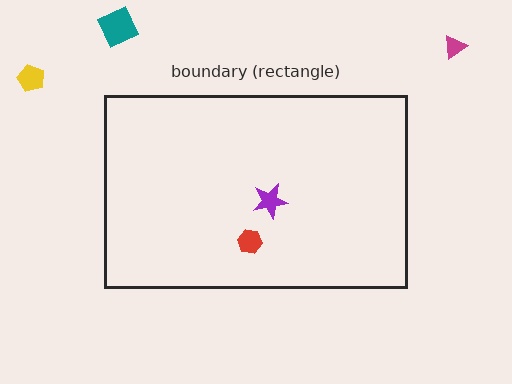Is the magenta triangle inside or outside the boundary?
Outside.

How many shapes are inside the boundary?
2 inside, 3 outside.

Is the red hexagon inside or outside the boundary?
Inside.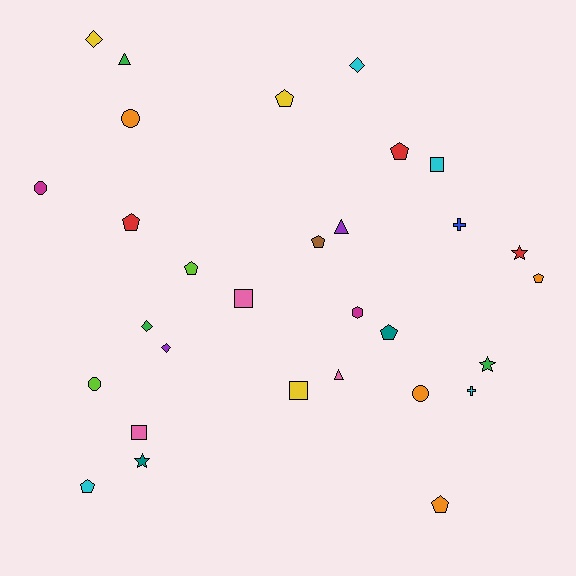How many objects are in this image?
There are 30 objects.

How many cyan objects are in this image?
There are 4 cyan objects.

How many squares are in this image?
There are 4 squares.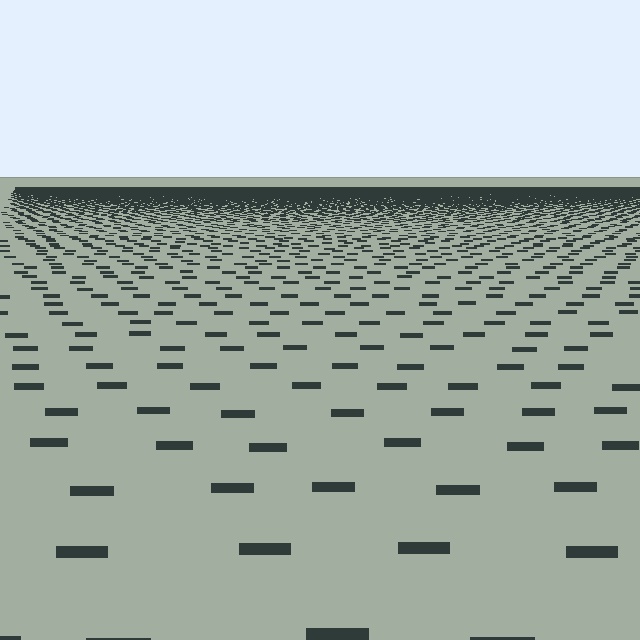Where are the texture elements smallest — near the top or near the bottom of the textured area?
Near the top.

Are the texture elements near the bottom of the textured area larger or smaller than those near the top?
Larger. Near the bottom, elements are closer to the viewer and appear at a bigger on-screen size.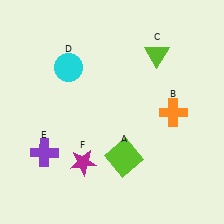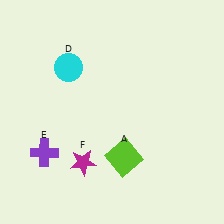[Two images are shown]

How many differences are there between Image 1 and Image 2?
There are 2 differences between the two images.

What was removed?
The lime triangle (C), the orange cross (B) were removed in Image 2.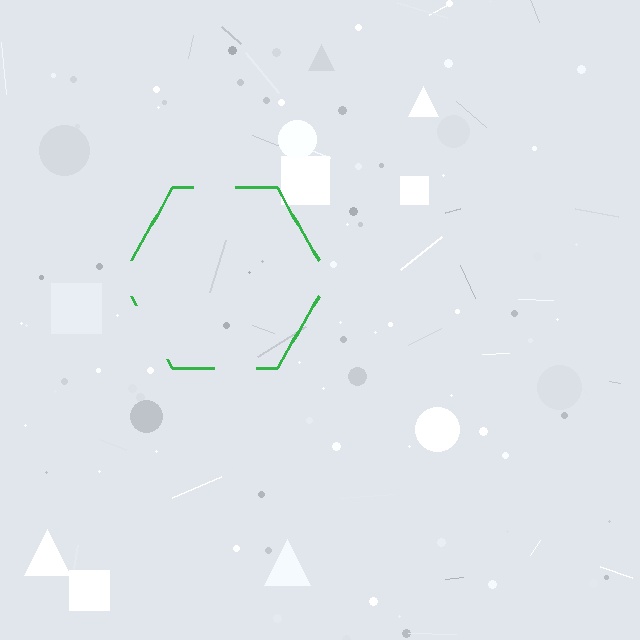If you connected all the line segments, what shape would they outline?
They would outline a hexagon.